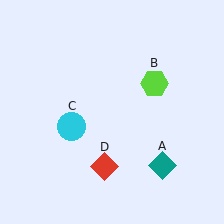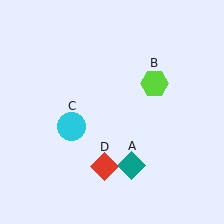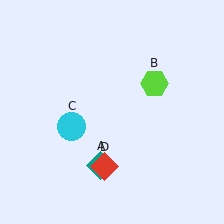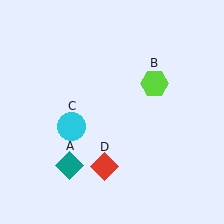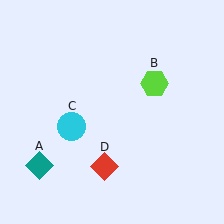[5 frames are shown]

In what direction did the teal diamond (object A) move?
The teal diamond (object A) moved left.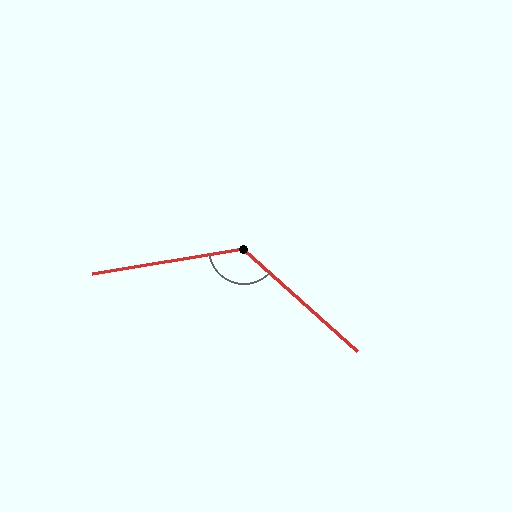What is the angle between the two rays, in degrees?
Approximately 129 degrees.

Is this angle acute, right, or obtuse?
It is obtuse.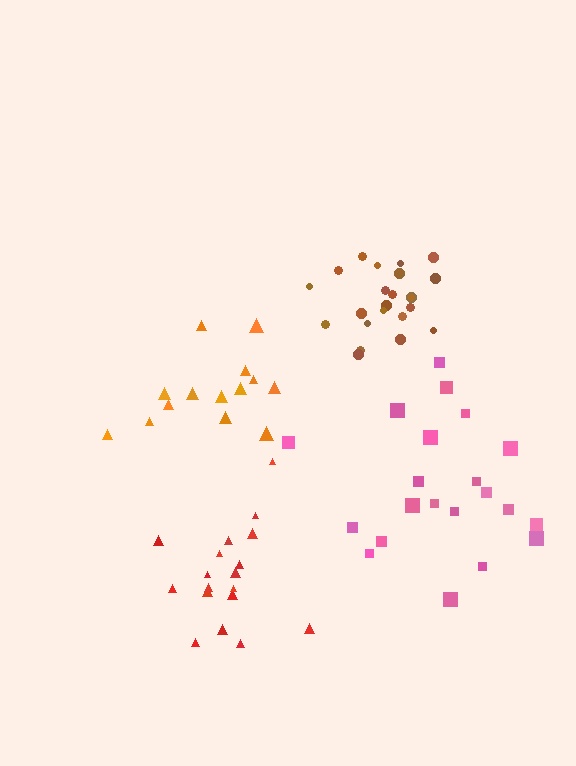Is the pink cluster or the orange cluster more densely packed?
Orange.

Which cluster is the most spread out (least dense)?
Pink.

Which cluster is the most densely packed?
Brown.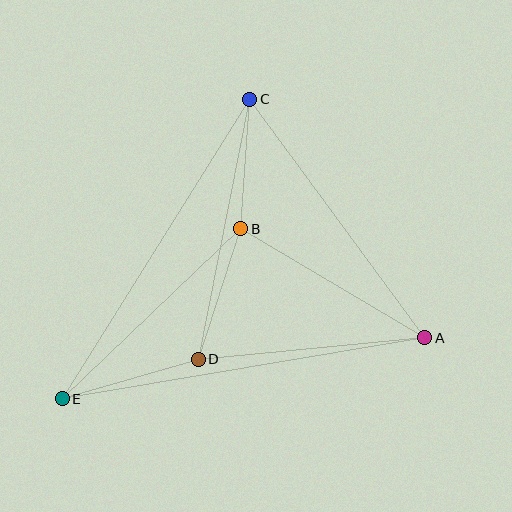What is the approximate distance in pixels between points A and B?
The distance between A and B is approximately 214 pixels.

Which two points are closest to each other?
Points B and C are closest to each other.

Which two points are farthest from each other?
Points A and E are farthest from each other.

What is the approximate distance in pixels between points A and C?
The distance between A and C is approximately 296 pixels.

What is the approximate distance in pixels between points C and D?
The distance between C and D is approximately 265 pixels.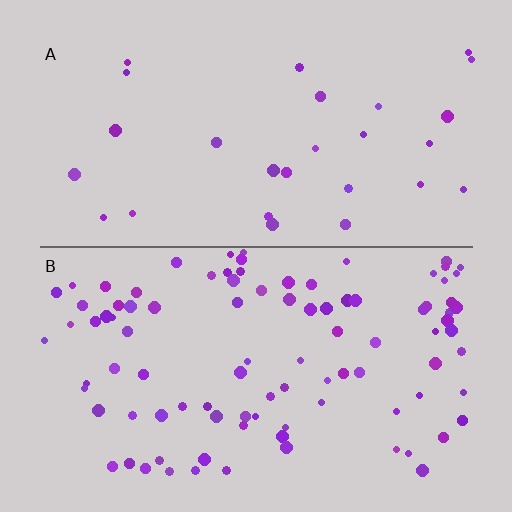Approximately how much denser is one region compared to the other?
Approximately 3.5× — region B over region A.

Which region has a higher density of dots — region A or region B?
B (the bottom).